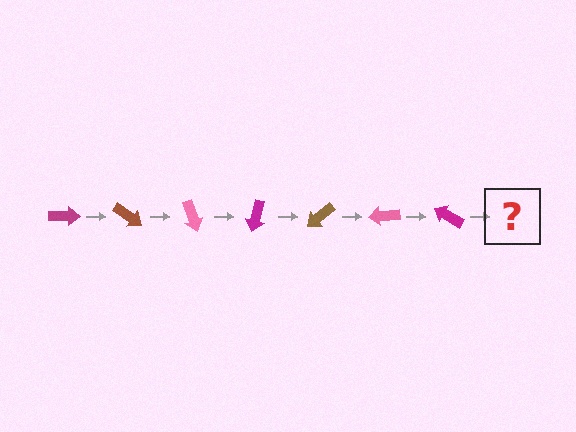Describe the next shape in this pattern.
It should be a brown arrow, rotated 245 degrees from the start.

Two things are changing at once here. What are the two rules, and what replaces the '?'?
The two rules are that it rotates 35 degrees each step and the color cycles through magenta, brown, and pink. The '?' should be a brown arrow, rotated 245 degrees from the start.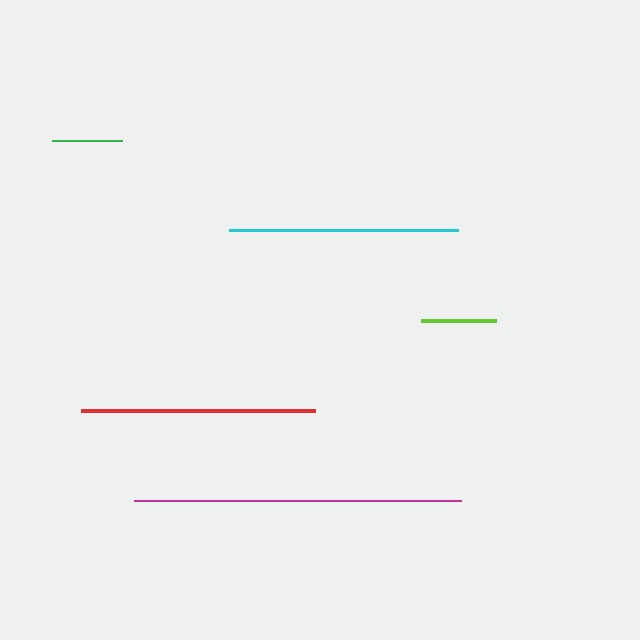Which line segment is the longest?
The magenta line is the longest at approximately 327 pixels.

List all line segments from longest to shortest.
From longest to shortest: magenta, red, cyan, lime, green.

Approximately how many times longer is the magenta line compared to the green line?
The magenta line is approximately 4.7 times the length of the green line.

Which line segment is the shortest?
The green line is the shortest at approximately 70 pixels.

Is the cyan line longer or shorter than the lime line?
The cyan line is longer than the lime line.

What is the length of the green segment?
The green segment is approximately 70 pixels long.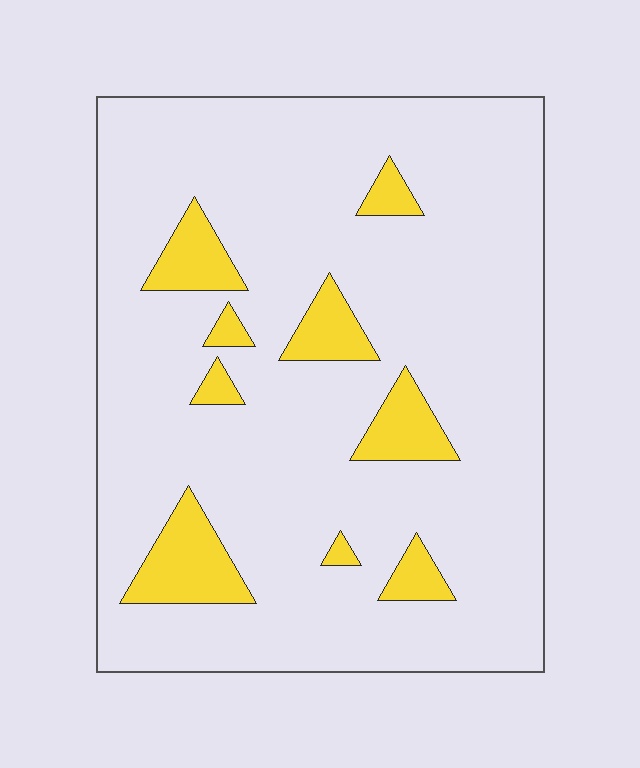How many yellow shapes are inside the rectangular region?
9.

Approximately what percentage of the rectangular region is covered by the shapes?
Approximately 10%.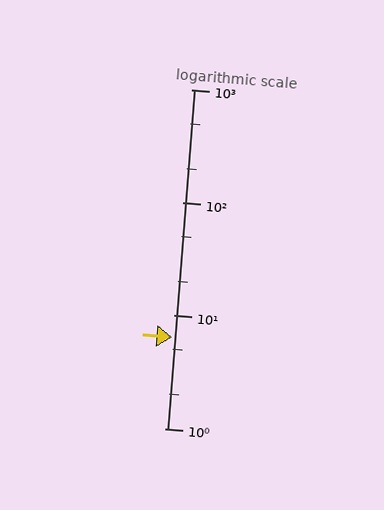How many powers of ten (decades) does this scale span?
The scale spans 3 decades, from 1 to 1000.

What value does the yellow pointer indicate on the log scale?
The pointer indicates approximately 6.4.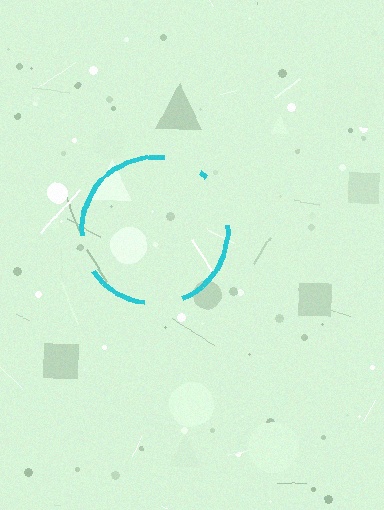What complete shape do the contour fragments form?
The contour fragments form a circle.